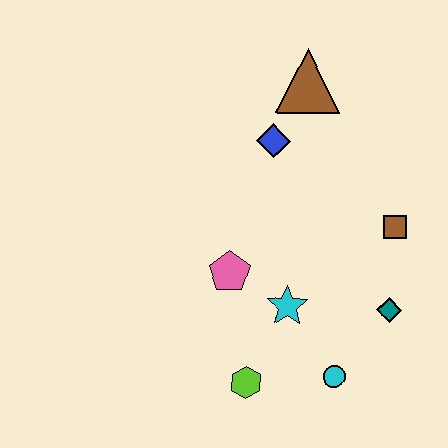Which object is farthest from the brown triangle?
The lime hexagon is farthest from the brown triangle.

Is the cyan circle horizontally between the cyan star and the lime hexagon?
No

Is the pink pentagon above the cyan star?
Yes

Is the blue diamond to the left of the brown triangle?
Yes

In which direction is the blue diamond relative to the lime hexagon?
The blue diamond is above the lime hexagon.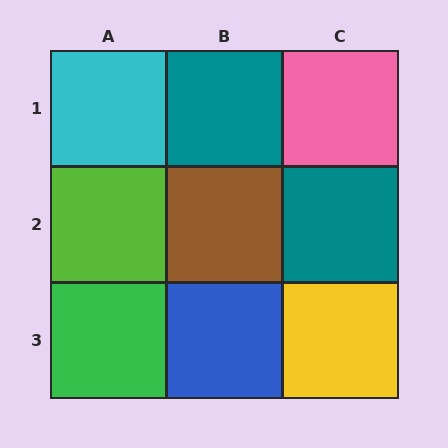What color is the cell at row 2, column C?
Teal.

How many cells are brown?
1 cell is brown.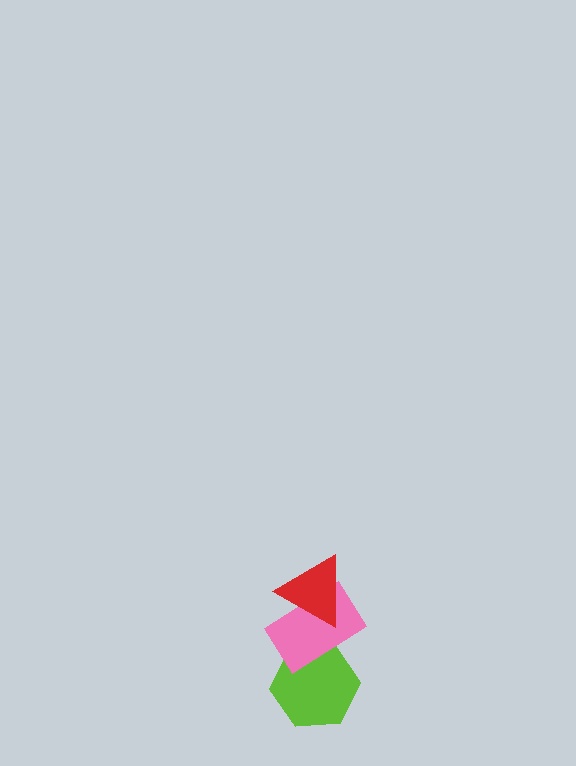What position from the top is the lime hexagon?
The lime hexagon is 3rd from the top.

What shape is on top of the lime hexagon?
The pink rectangle is on top of the lime hexagon.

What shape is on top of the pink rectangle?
The red triangle is on top of the pink rectangle.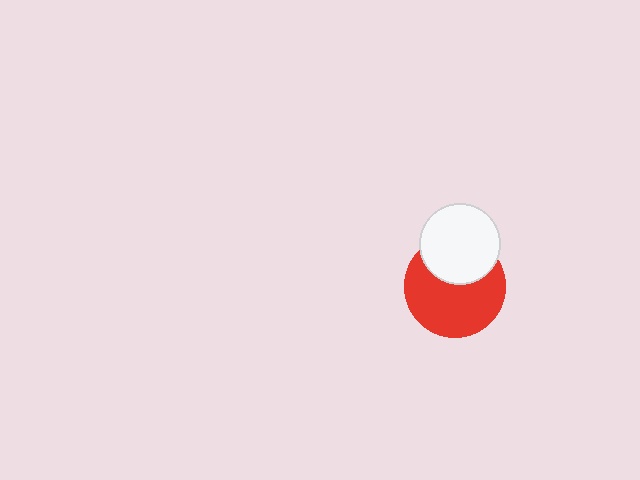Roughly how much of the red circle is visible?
Most of it is visible (roughly 65%).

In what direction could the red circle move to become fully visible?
The red circle could move down. That would shift it out from behind the white circle entirely.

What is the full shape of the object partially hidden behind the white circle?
The partially hidden object is a red circle.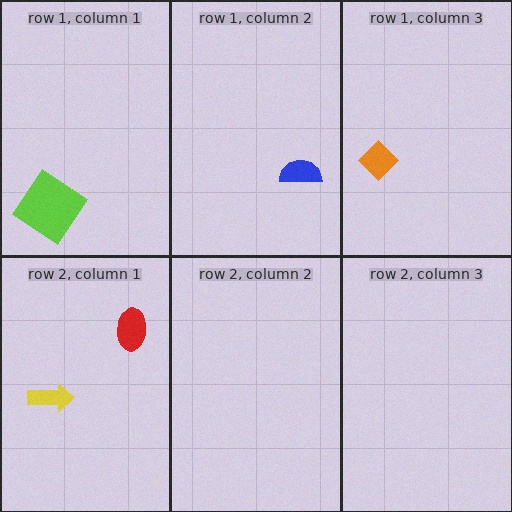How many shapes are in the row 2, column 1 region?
2.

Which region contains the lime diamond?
The row 1, column 1 region.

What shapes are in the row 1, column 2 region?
The blue semicircle.